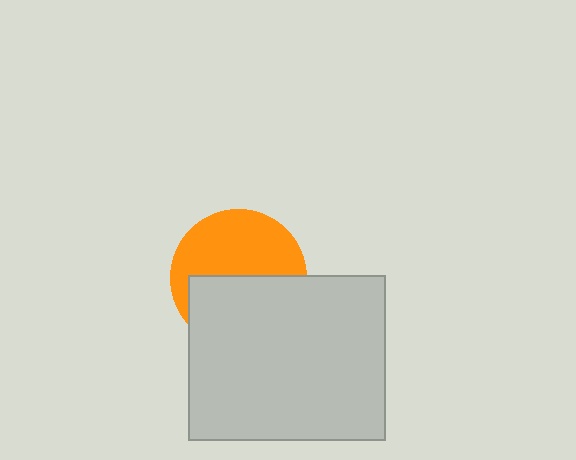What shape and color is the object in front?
The object in front is a light gray rectangle.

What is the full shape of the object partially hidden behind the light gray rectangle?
The partially hidden object is an orange circle.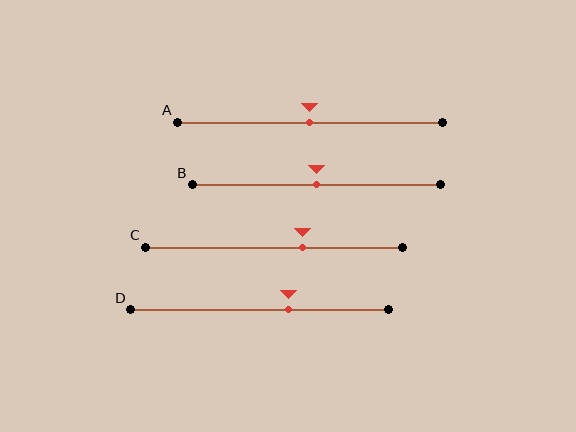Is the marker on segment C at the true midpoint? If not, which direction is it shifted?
No, the marker on segment C is shifted to the right by about 11% of the segment length.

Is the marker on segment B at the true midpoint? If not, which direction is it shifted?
Yes, the marker on segment B is at the true midpoint.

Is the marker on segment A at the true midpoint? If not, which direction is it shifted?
Yes, the marker on segment A is at the true midpoint.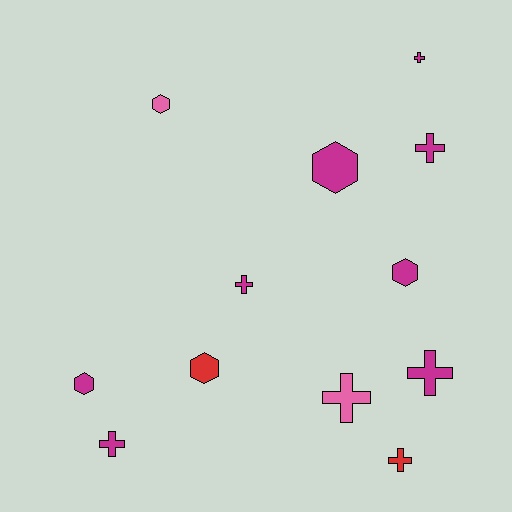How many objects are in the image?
There are 12 objects.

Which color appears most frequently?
Magenta, with 8 objects.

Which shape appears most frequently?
Cross, with 7 objects.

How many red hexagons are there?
There is 1 red hexagon.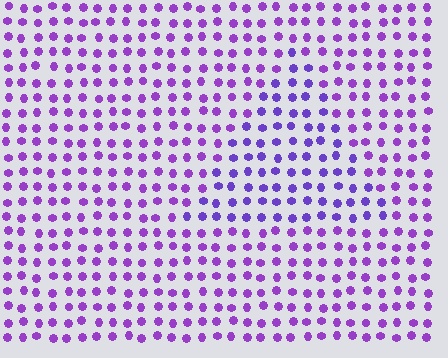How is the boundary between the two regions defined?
The boundary is defined purely by a slight shift in hue (about 20 degrees). Spacing, size, and orientation are identical on both sides.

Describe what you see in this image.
The image is filled with small purple elements in a uniform arrangement. A triangle-shaped region is visible where the elements are tinted to a slightly different hue, forming a subtle color boundary.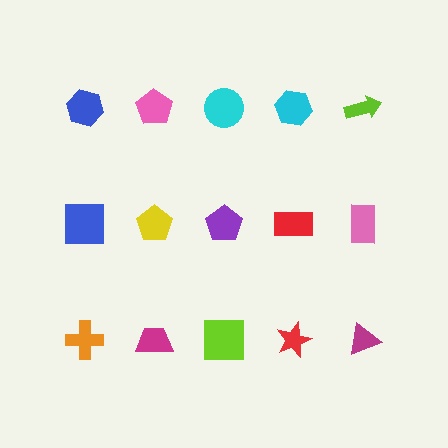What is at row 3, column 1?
An orange cross.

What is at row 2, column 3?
A purple pentagon.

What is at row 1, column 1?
A blue hexagon.